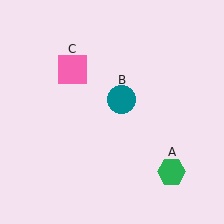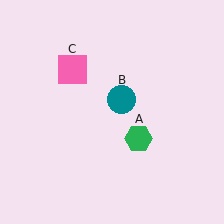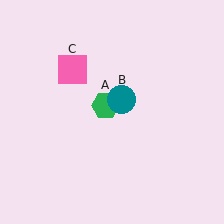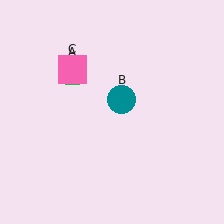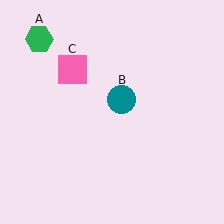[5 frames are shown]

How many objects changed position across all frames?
1 object changed position: green hexagon (object A).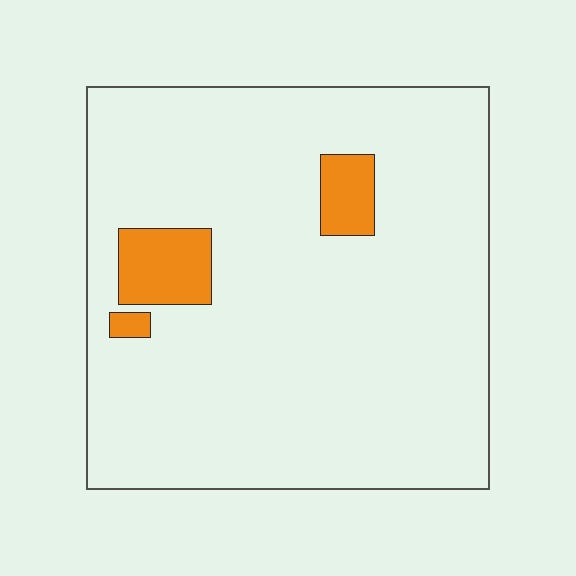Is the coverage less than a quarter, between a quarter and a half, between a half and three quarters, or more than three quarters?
Less than a quarter.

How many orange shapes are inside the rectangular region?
3.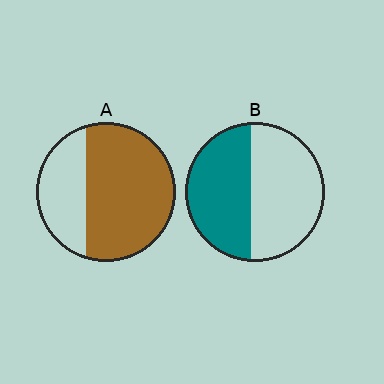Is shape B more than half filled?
Roughly half.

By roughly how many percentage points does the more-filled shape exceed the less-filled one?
By roughly 20 percentage points (A over B).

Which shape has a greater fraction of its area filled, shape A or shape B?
Shape A.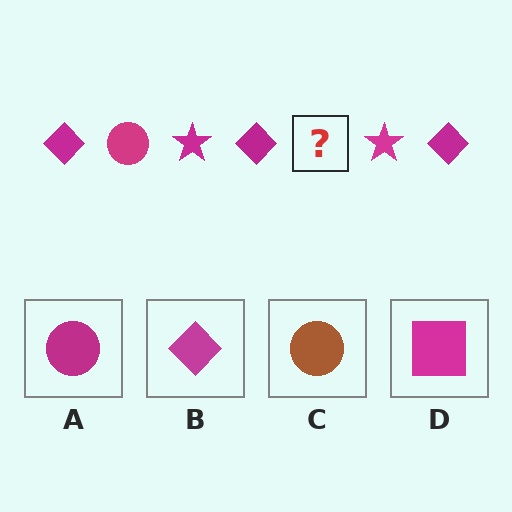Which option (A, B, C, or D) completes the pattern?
A.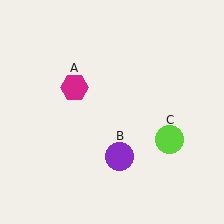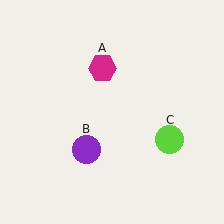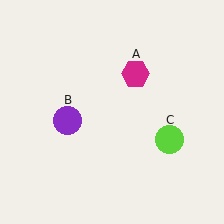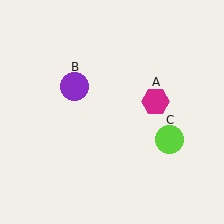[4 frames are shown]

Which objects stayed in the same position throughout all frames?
Lime circle (object C) remained stationary.